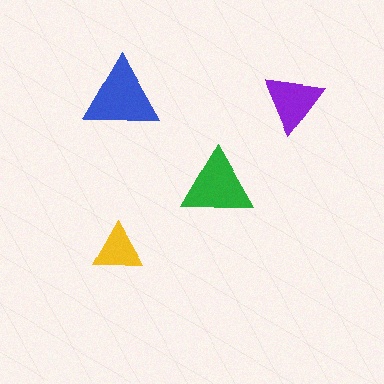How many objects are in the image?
There are 4 objects in the image.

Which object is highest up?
The blue triangle is topmost.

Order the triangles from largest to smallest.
the blue one, the green one, the purple one, the yellow one.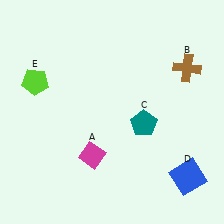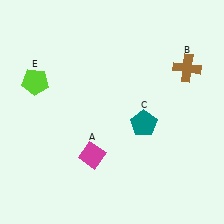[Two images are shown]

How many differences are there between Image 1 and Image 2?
There is 1 difference between the two images.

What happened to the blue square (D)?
The blue square (D) was removed in Image 2. It was in the bottom-right area of Image 1.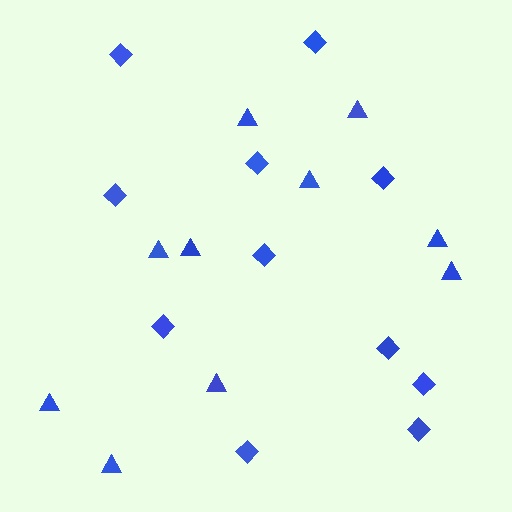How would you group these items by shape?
There are 2 groups: one group of triangles (10) and one group of diamonds (11).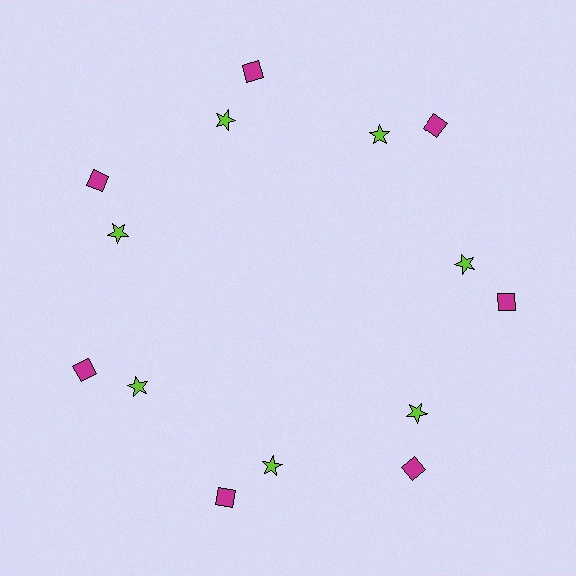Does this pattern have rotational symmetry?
Yes, this pattern has 7-fold rotational symmetry. It looks the same after rotating 51 degrees around the center.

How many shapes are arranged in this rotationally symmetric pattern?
There are 14 shapes, arranged in 7 groups of 2.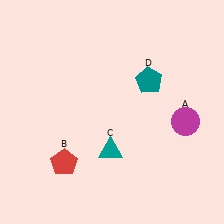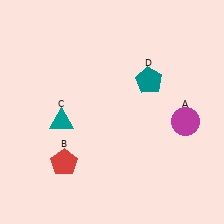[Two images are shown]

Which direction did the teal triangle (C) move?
The teal triangle (C) moved left.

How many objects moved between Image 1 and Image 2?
1 object moved between the two images.